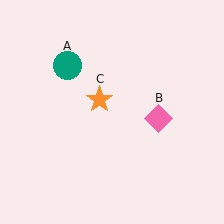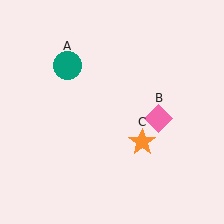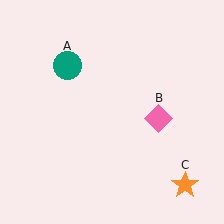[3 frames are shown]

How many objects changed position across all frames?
1 object changed position: orange star (object C).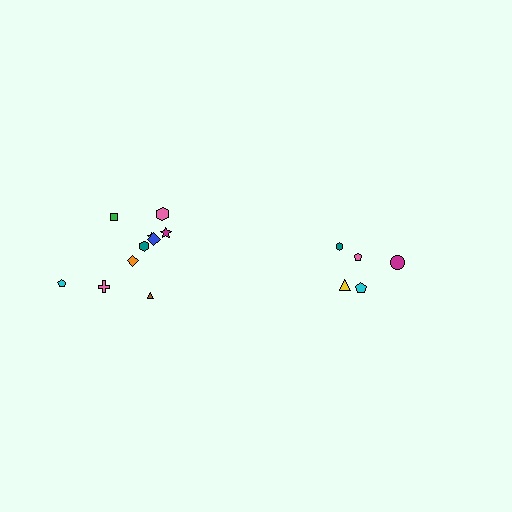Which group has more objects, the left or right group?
The left group.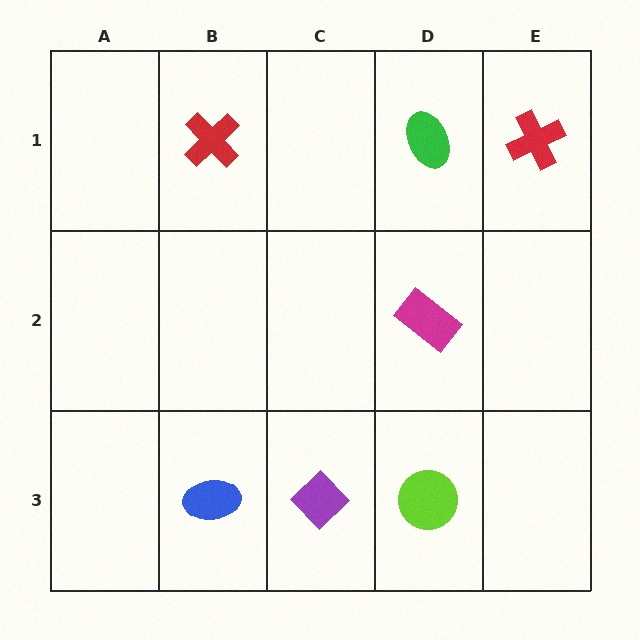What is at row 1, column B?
A red cross.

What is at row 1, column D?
A green ellipse.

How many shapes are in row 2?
1 shape.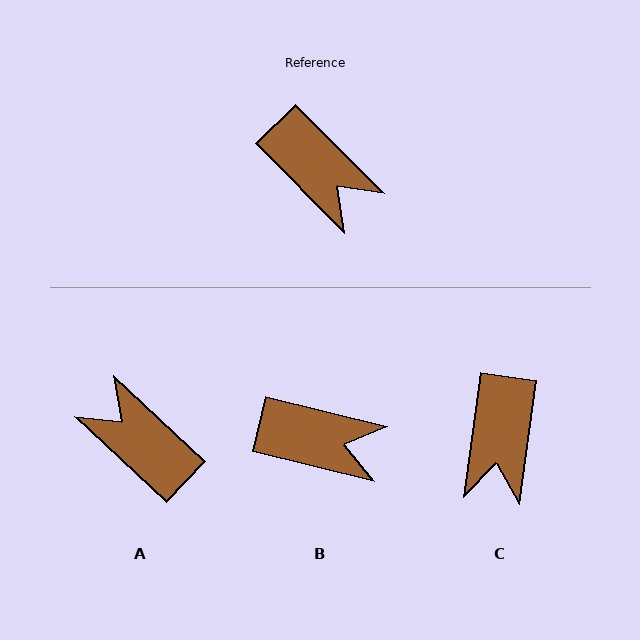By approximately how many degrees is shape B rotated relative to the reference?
Approximately 31 degrees counter-clockwise.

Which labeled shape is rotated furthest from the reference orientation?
A, about 178 degrees away.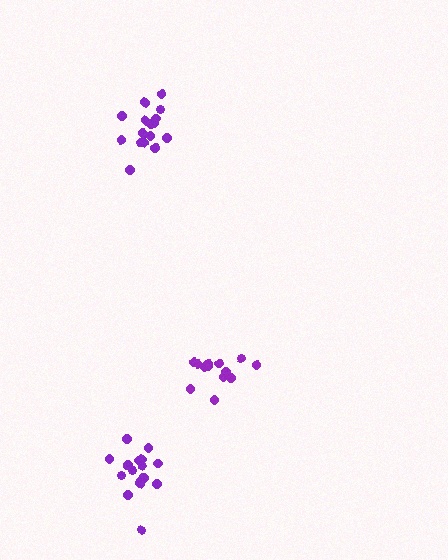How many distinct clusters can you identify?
There are 3 distinct clusters.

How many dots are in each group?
Group 1: 16 dots, Group 2: 14 dots, Group 3: 16 dots (46 total).